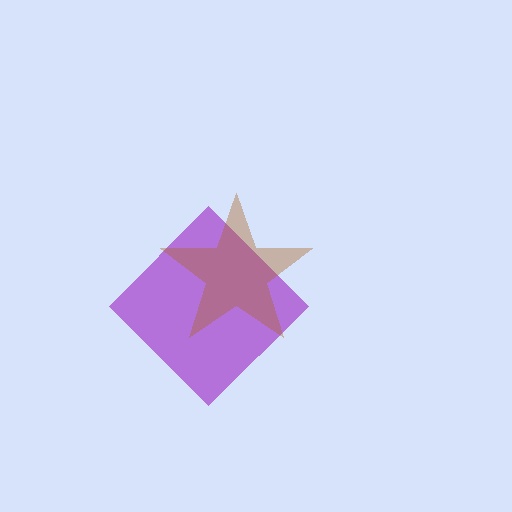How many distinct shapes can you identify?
There are 2 distinct shapes: a purple diamond, a brown star.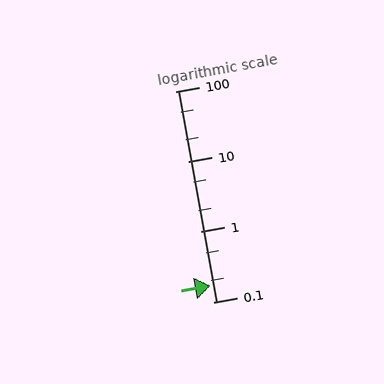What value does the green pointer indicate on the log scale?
The pointer indicates approximately 0.17.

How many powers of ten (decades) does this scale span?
The scale spans 3 decades, from 0.1 to 100.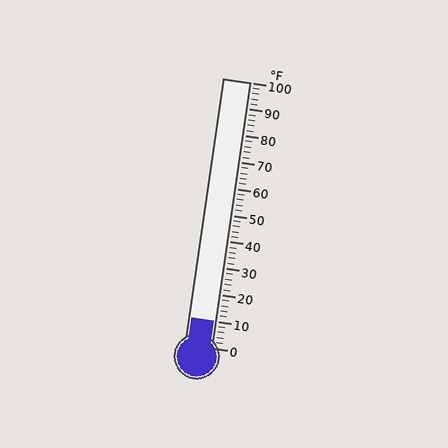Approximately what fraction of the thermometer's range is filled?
The thermometer is filled to approximately 10% of its range.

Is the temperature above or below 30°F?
The temperature is below 30°F.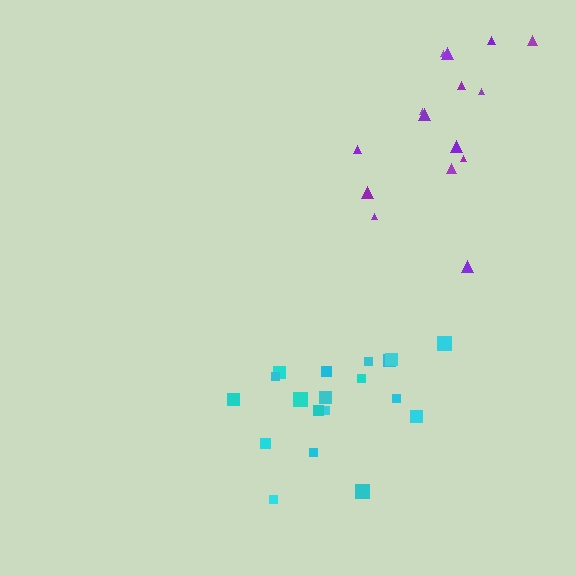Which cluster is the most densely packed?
Cyan.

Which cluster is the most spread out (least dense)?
Purple.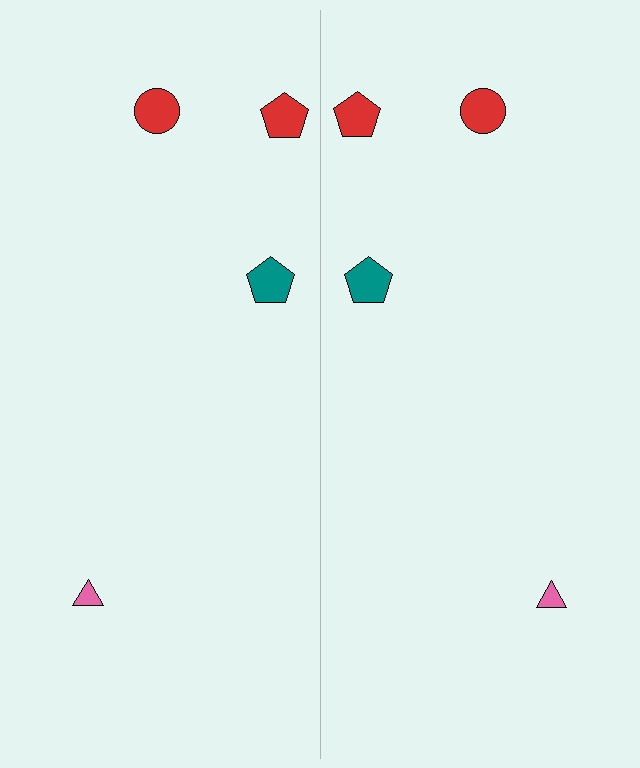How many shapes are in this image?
There are 8 shapes in this image.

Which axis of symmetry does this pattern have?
The pattern has a vertical axis of symmetry running through the center of the image.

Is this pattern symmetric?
Yes, this pattern has bilateral (reflection) symmetry.